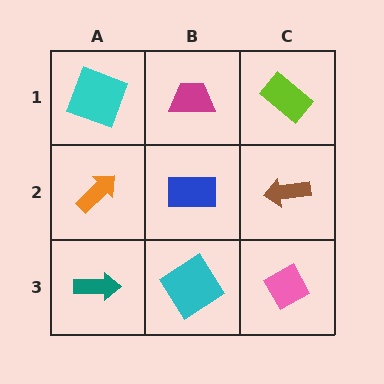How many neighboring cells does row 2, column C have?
3.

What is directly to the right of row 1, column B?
A lime rectangle.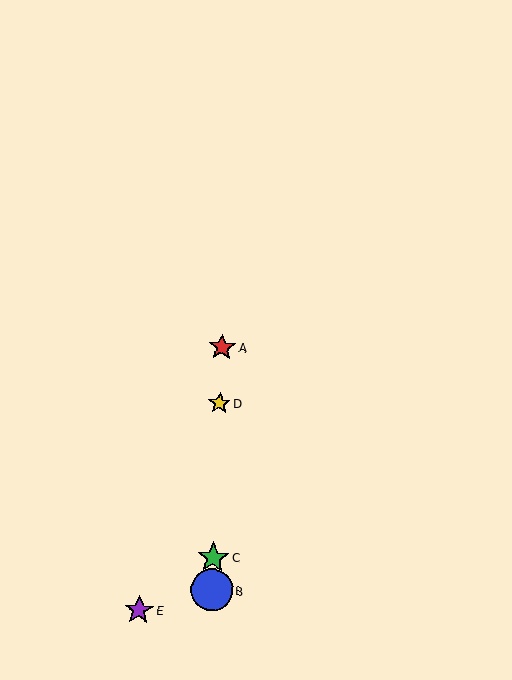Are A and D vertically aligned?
Yes, both are at x≈222.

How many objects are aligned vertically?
4 objects (A, B, C, D) are aligned vertically.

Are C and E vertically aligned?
No, C is at x≈213 and E is at x≈139.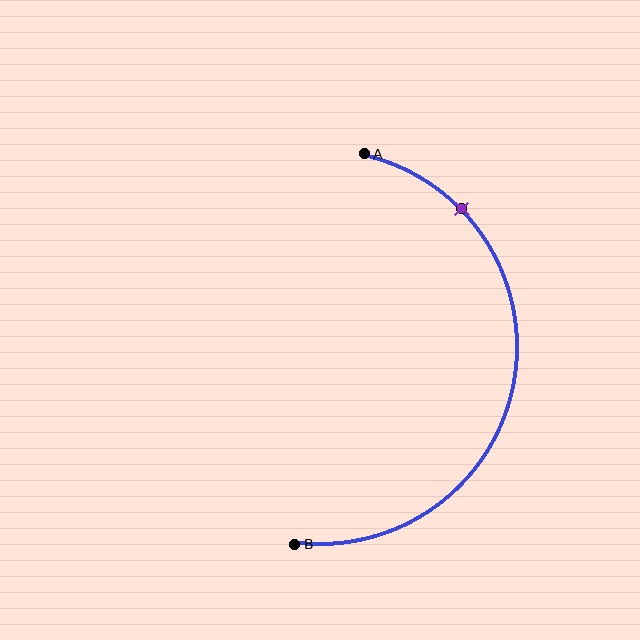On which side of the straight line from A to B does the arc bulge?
The arc bulges to the right of the straight line connecting A and B.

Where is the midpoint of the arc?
The arc midpoint is the point on the curve farthest from the straight line joining A and B. It sits to the right of that line.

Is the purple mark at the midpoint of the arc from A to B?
No. The purple mark lies on the arc but is closer to endpoint A. The arc midpoint would be at the point on the curve equidistant along the arc from both A and B.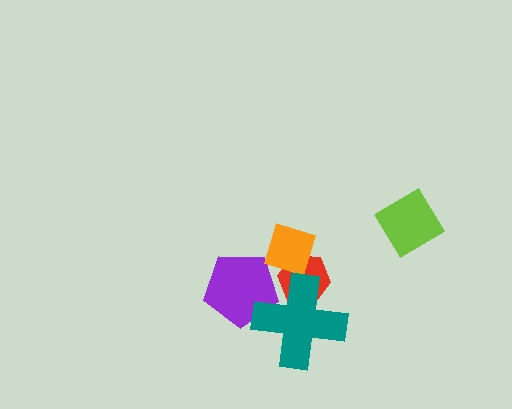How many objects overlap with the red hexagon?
2 objects overlap with the red hexagon.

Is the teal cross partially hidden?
No, no other shape covers it.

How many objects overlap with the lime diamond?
0 objects overlap with the lime diamond.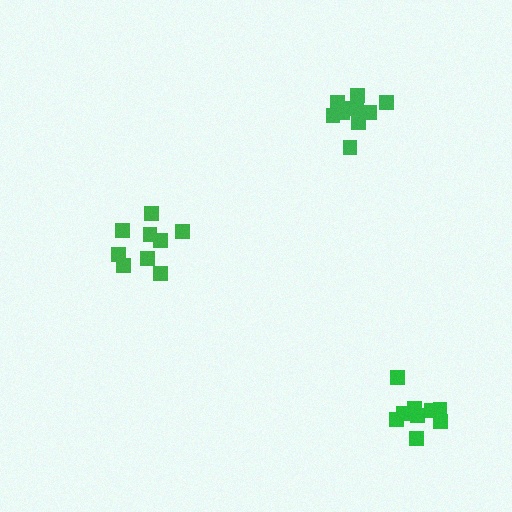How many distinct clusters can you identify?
There are 3 distinct clusters.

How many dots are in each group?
Group 1: 9 dots, Group 2: 10 dots, Group 3: 11 dots (30 total).